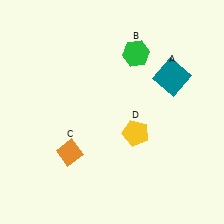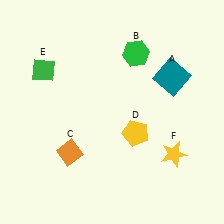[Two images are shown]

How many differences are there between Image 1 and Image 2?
There are 2 differences between the two images.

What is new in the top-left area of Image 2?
A green diamond (E) was added in the top-left area of Image 2.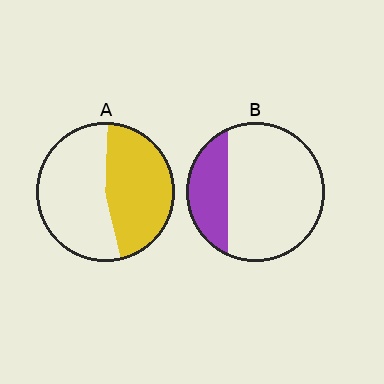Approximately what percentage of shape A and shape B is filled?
A is approximately 45% and B is approximately 25%.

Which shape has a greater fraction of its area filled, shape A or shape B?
Shape A.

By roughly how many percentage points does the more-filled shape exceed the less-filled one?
By roughly 20 percentage points (A over B).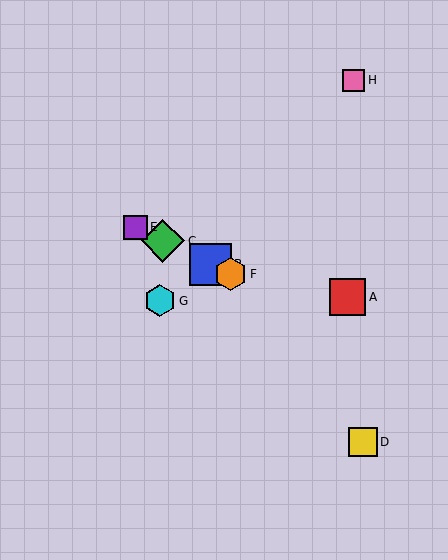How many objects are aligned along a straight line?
4 objects (B, C, E, F) are aligned along a straight line.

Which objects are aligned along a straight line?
Objects B, C, E, F are aligned along a straight line.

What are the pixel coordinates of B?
Object B is at (211, 264).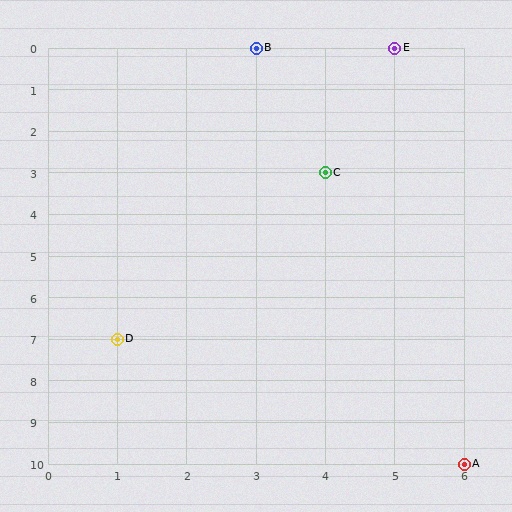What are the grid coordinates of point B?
Point B is at grid coordinates (3, 0).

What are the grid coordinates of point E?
Point E is at grid coordinates (5, 0).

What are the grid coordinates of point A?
Point A is at grid coordinates (6, 10).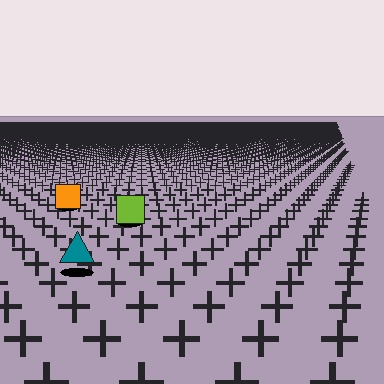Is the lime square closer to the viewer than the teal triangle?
No. The teal triangle is closer — you can tell from the texture gradient: the ground texture is coarser near it.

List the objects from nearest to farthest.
From nearest to farthest: the teal triangle, the lime square, the orange square.